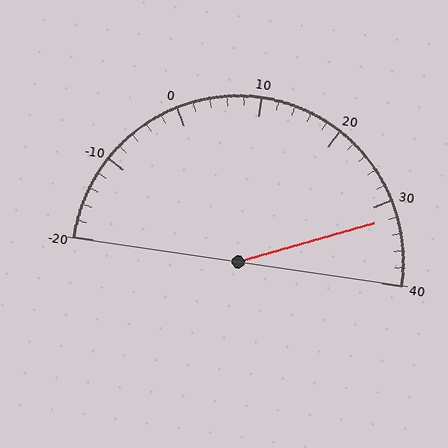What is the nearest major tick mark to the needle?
The nearest major tick mark is 30.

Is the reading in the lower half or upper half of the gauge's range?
The reading is in the upper half of the range (-20 to 40).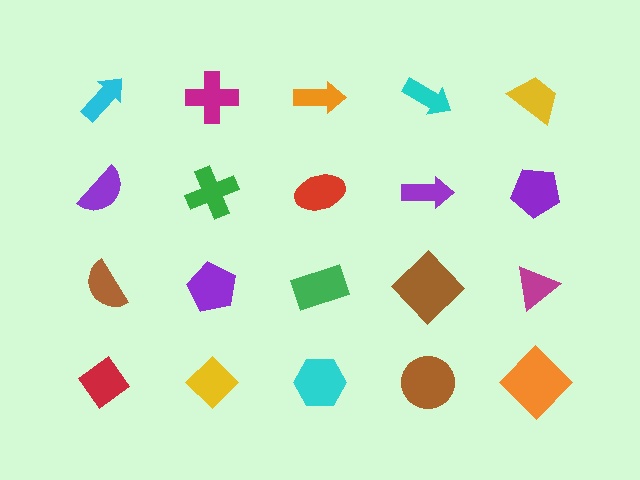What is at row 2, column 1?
A purple semicircle.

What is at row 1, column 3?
An orange arrow.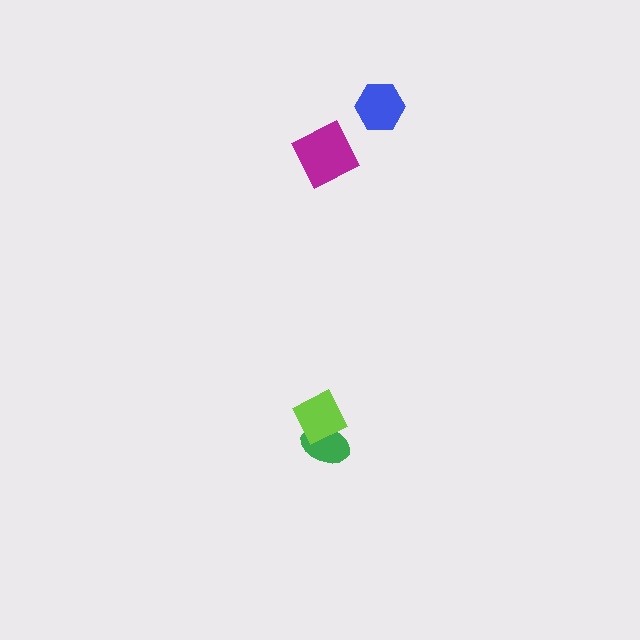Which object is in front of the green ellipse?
The lime diamond is in front of the green ellipse.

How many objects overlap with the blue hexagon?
0 objects overlap with the blue hexagon.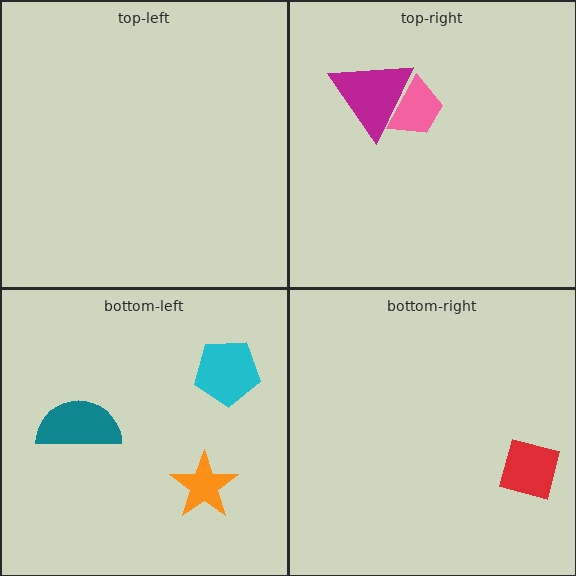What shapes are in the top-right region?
The magenta triangle, the pink trapezoid.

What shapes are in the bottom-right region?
The red square.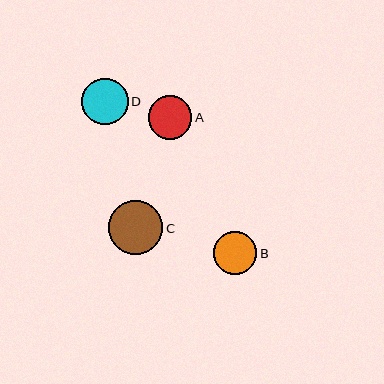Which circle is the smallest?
Circle B is the smallest with a size of approximately 43 pixels.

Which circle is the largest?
Circle C is the largest with a size of approximately 54 pixels.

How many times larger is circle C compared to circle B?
Circle C is approximately 1.3 times the size of circle B.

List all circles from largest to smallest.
From largest to smallest: C, D, A, B.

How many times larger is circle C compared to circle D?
Circle C is approximately 1.2 times the size of circle D.